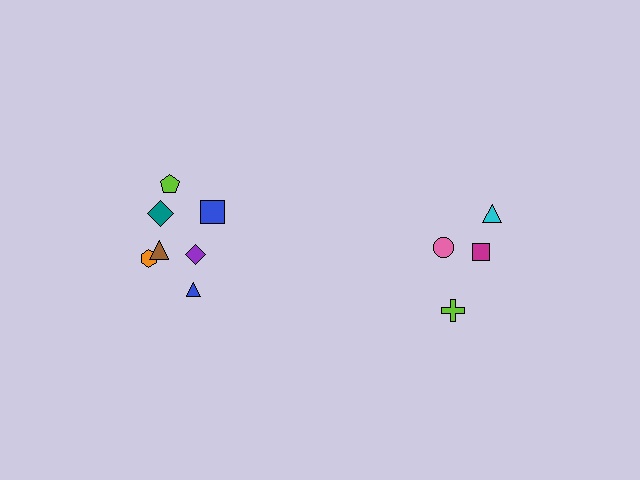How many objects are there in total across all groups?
There are 11 objects.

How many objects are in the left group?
There are 7 objects.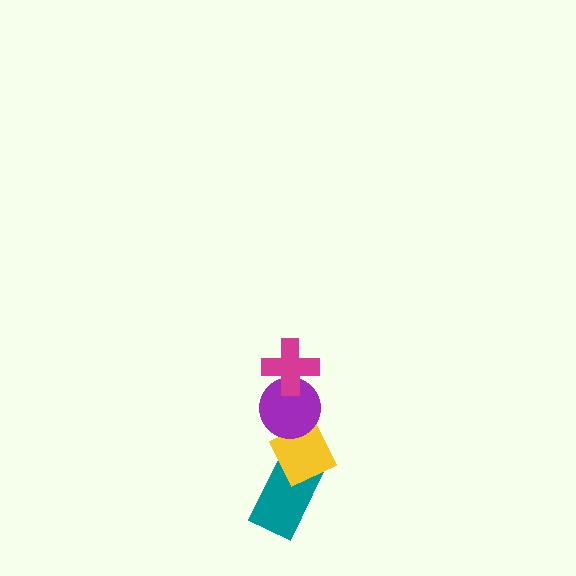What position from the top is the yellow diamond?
The yellow diamond is 3rd from the top.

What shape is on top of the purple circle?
The magenta cross is on top of the purple circle.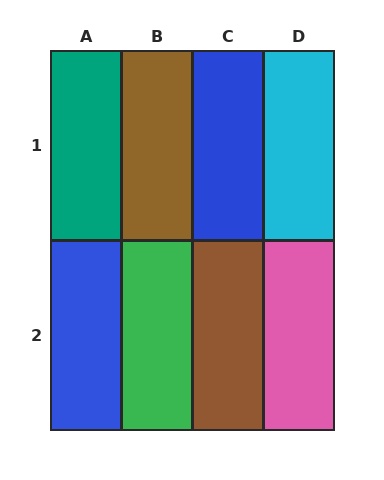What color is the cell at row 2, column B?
Green.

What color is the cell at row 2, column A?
Blue.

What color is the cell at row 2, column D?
Pink.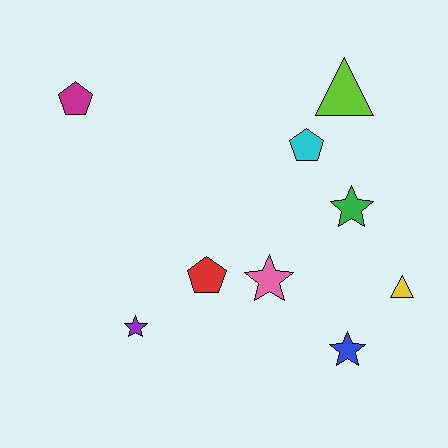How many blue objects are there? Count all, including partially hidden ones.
There is 1 blue object.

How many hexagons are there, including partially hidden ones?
There are no hexagons.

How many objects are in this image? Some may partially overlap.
There are 9 objects.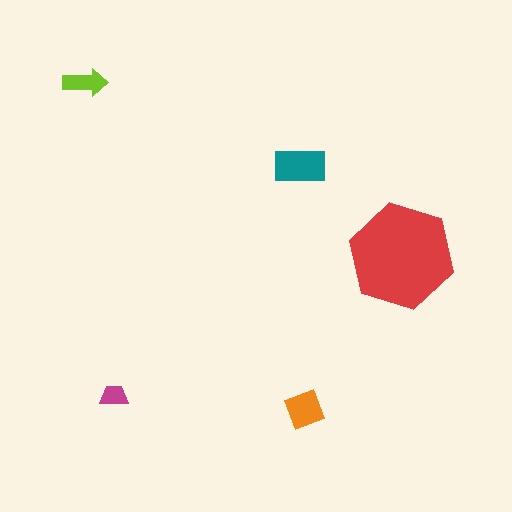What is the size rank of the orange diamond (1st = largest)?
3rd.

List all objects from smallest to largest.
The magenta trapezoid, the lime arrow, the orange diamond, the teal rectangle, the red hexagon.